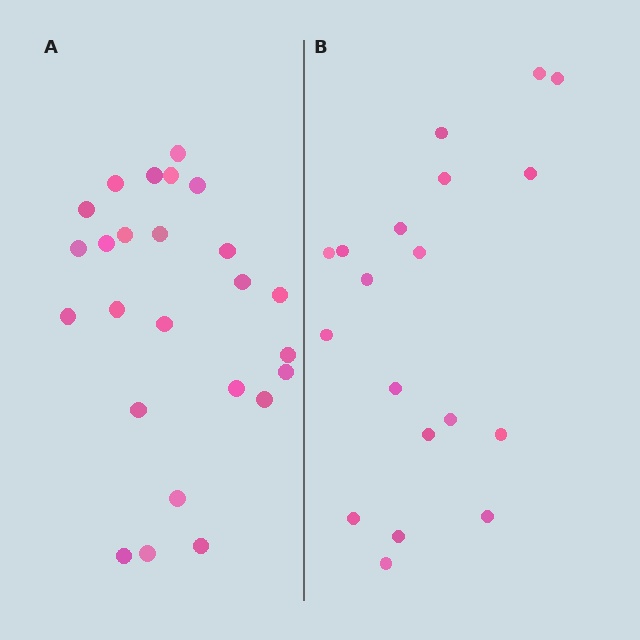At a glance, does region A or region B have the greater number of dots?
Region A (the left region) has more dots.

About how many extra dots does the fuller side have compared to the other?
Region A has about 6 more dots than region B.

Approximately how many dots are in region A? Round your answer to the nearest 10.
About 20 dots. (The exact count is 25, which rounds to 20.)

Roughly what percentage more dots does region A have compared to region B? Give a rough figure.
About 30% more.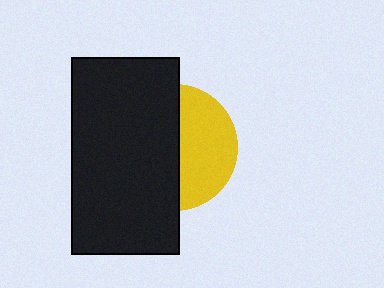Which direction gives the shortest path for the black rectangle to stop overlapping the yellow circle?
Moving left gives the shortest separation.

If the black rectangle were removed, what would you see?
You would see the complete yellow circle.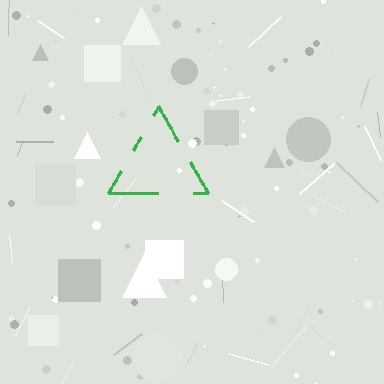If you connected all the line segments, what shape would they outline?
They would outline a triangle.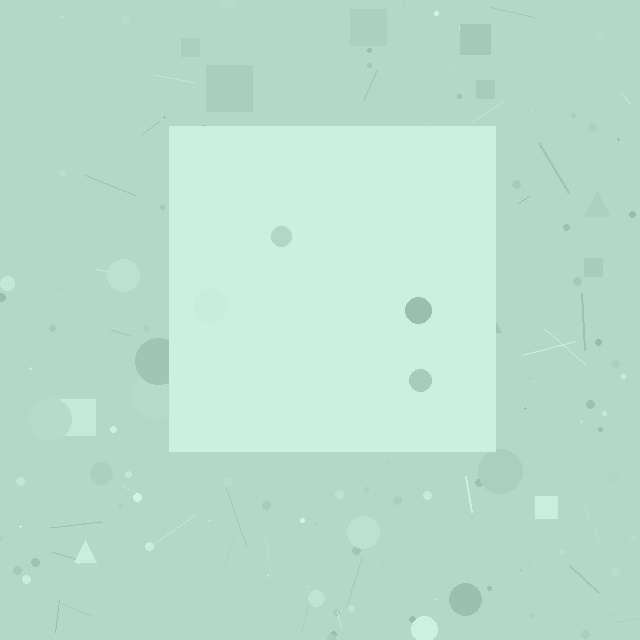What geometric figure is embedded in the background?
A square is embedded in the background.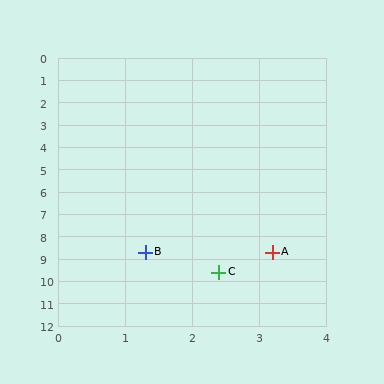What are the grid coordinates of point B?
Point B is at approximately (1.3, 8.7).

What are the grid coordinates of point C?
Point C is at approximately (2.4, 9.6).